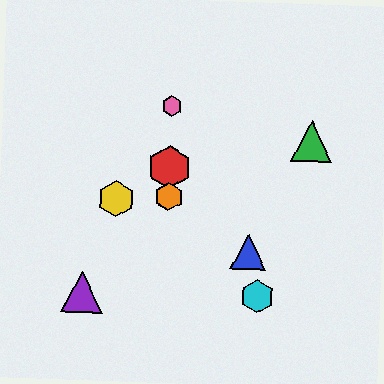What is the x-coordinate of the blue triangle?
The blue triangle is at x≈248.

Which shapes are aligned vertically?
The red hexagon, the orange hexagon, the pink hexagon are aligned vertically.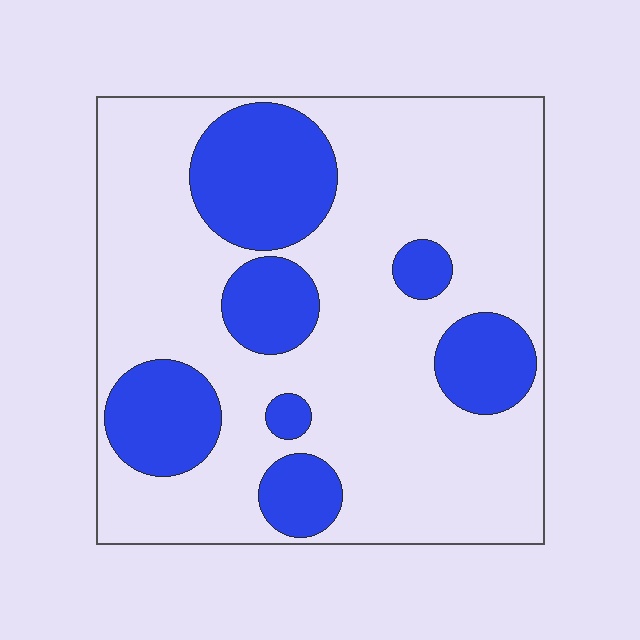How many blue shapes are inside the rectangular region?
7.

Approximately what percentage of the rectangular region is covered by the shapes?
Approximately 25%.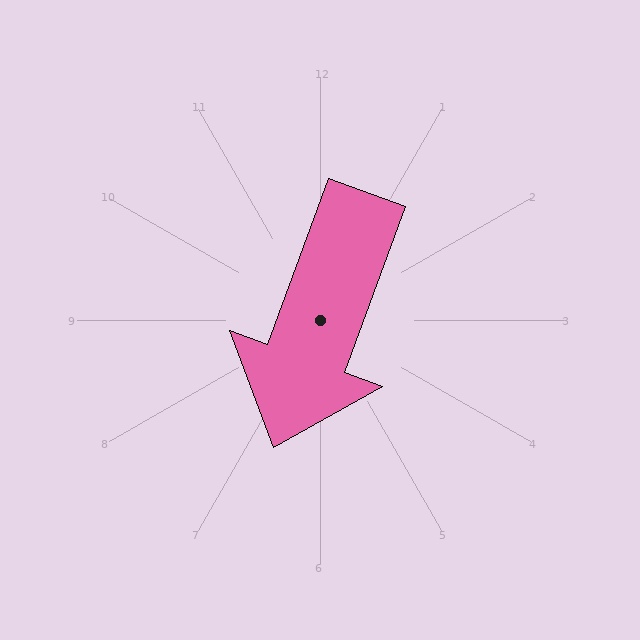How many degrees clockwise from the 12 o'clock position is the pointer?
Approximately 200 degrees.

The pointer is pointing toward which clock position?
Roughly 7 o'clock.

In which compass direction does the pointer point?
South.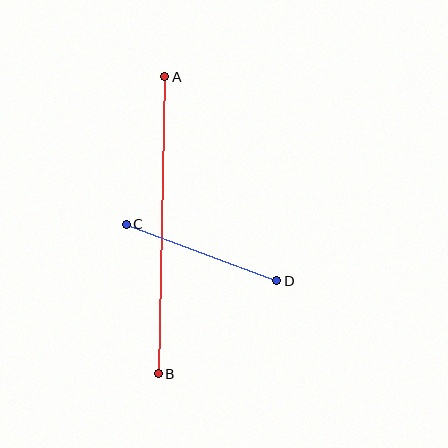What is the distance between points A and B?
The distance is approximately 297 pixels.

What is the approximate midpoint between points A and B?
The midpoint is at approximately (161, 225) pixels.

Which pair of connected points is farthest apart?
Points A and B are farthest apart.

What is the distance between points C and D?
The distance is approximately 161 pixels.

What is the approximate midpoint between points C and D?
The midpoint is at approximately (201, 253) pixels.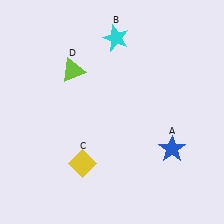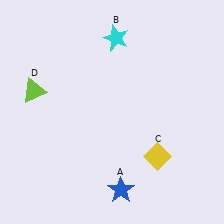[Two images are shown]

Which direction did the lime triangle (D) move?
The lime triangle (D) moved left.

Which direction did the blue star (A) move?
The blue star (A) moved left.